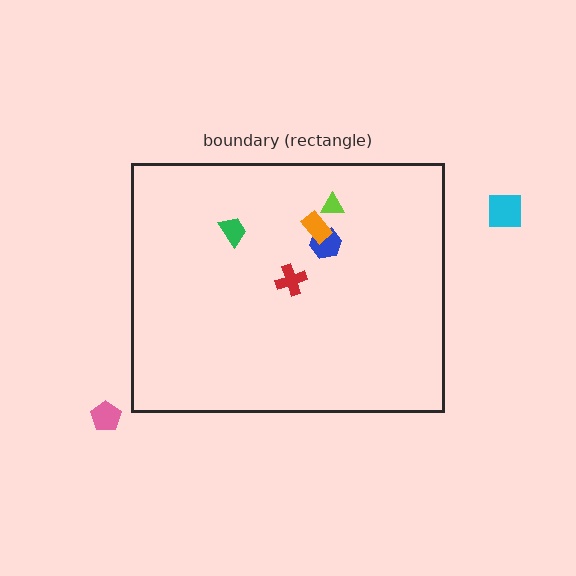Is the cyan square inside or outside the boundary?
Outside.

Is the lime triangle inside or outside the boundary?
Inside.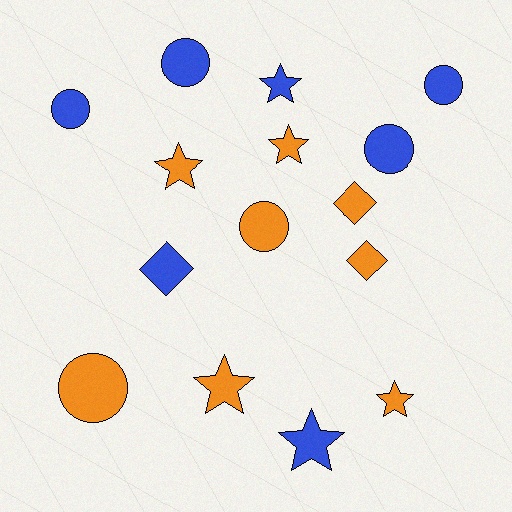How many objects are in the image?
There are 15 objects.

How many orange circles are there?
There are 2 orange circles.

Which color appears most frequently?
Orange, with 8 objects.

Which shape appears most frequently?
Circle, with 6 objects.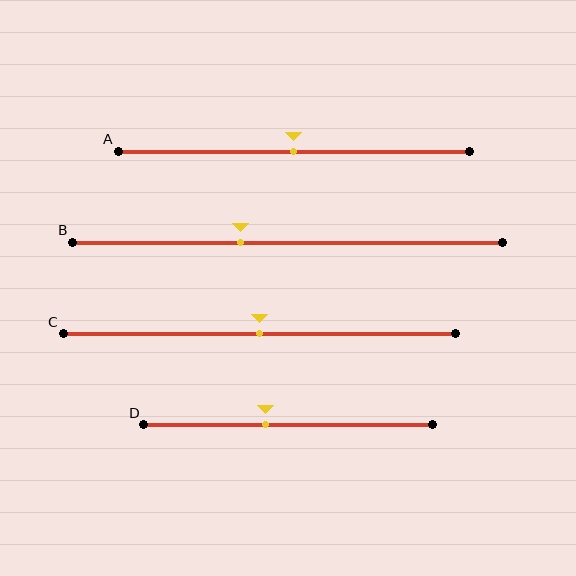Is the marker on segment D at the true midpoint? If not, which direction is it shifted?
No, the marker on segment D is shifted to the left by about 8% of the segment length.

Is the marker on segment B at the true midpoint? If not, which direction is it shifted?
No, the marker on segment B is shifted to the left by about 11% of the segment length.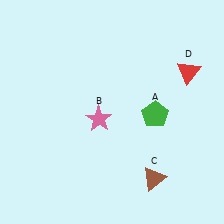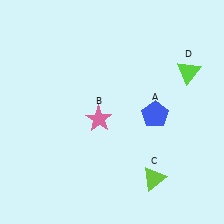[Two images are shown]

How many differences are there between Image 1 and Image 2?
There are 3 differences between the two images.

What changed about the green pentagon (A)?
In Image 1, A is green. In Image 2, it changed to blue.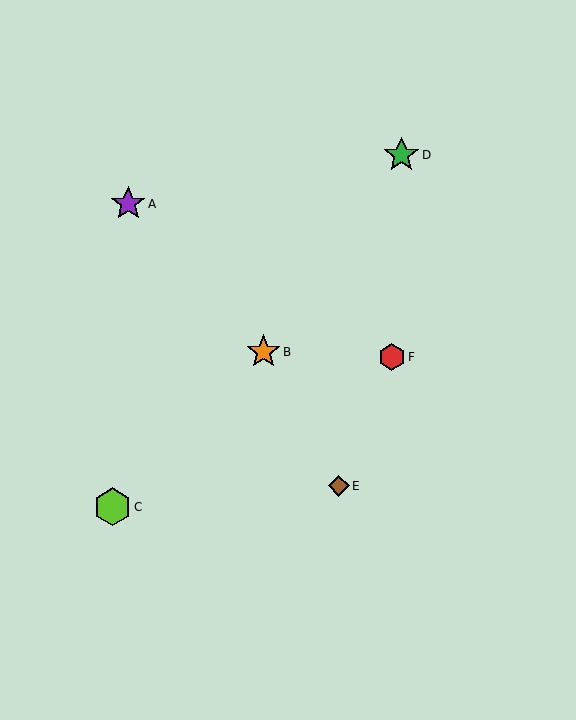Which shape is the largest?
The lime hexagon (labeled C) is the largest.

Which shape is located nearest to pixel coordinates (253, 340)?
The orange star (labeled B) at (264, 352) is nearest to that location.